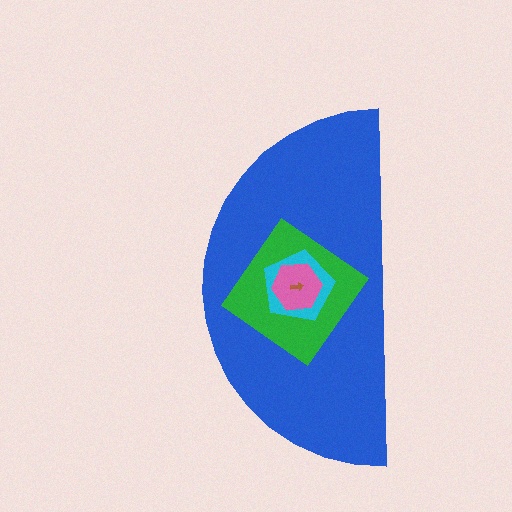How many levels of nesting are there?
5.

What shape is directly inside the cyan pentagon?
The pink hexagon.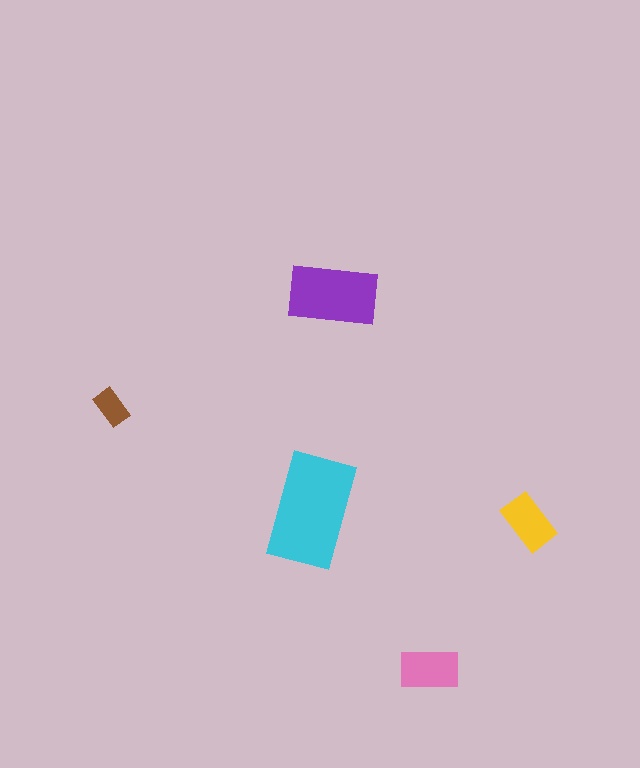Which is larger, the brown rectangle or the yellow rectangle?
The yellow one.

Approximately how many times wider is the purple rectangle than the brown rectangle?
About 2.5 times wider.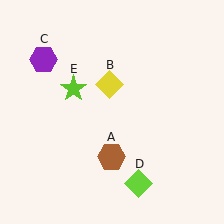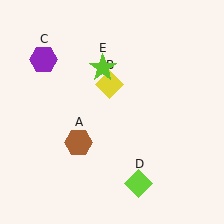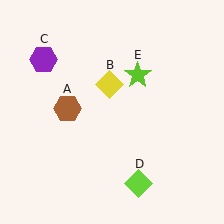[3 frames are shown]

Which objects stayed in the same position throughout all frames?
Yellow diamond (object B) and purple hexagon (object C) and lime diamond (object D) remained stationary.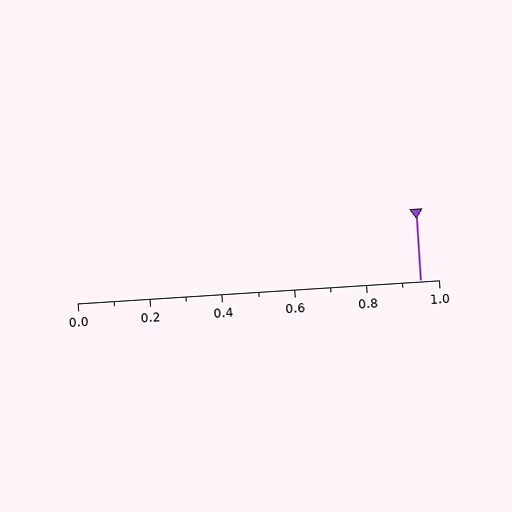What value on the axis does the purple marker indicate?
The marker indicates approximately 0.95.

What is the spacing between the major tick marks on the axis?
The major ticks are spaced 0.2 apart.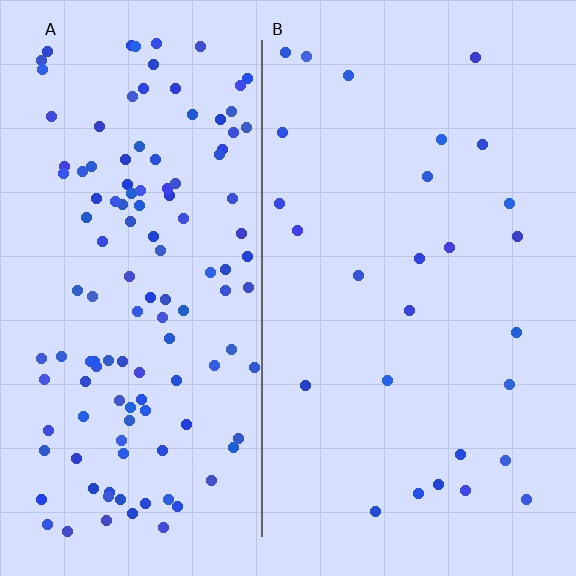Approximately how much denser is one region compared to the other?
Approximately 4.8× — region A over region B.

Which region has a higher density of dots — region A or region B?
A (the left).